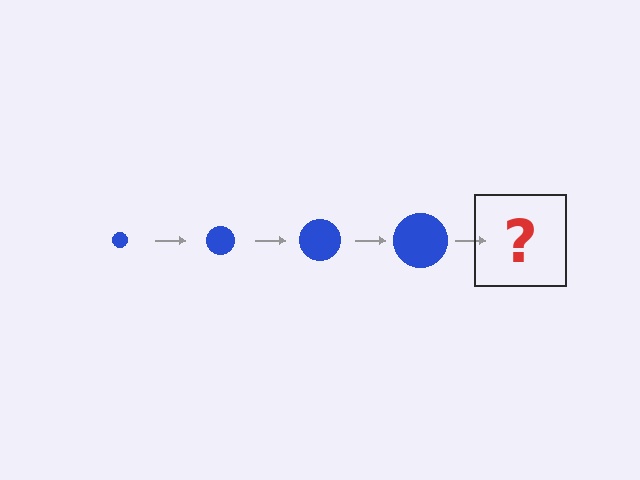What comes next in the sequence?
The next element should be a blue circle, larger than the previous one.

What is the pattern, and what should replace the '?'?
The pattern is that the circle gets progressively larger each step. The '?' should be a blue circle, larger than the previous one.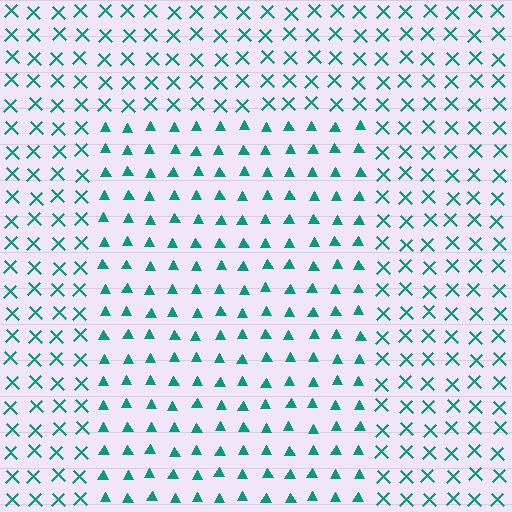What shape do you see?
I see a rectangle.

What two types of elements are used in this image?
The image uses triangles inside the rectangle region and X marks outside it.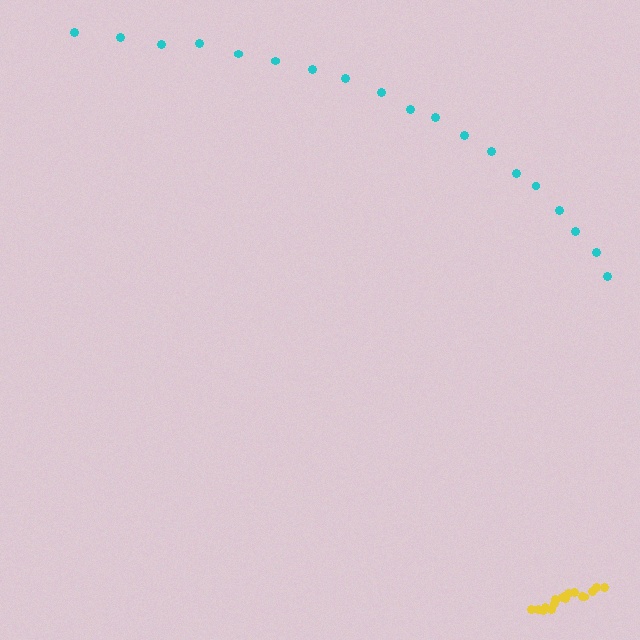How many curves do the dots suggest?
There are 2 distinct paths.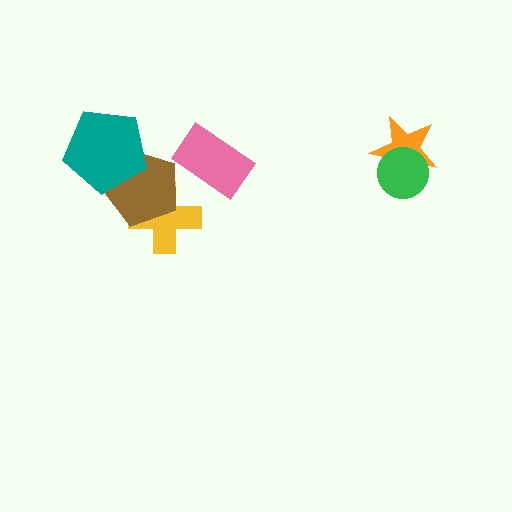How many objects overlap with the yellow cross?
1 object overlaps with the yellow cross.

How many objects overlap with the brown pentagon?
2 objects overlap with the brown pentagon.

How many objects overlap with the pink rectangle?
0 objects overlap with the pink rectangle.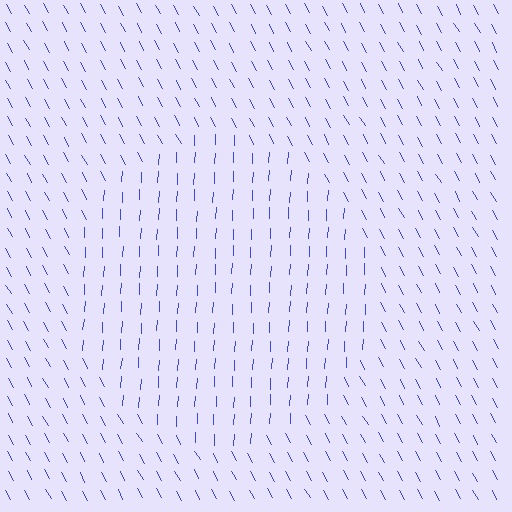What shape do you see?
I see a circle.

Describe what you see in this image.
The image is filled with small blue line segments. A circle region in the image has lines oriented differently from the surrounding lines, creating a visible texture boundary.